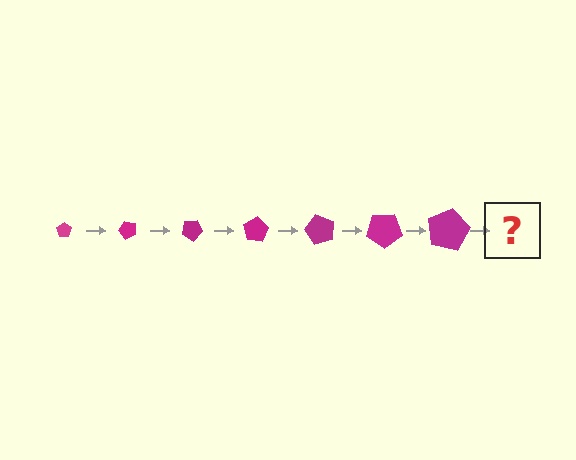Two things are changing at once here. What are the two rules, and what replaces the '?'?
The two rules are that the pentagon grows larger each step and it rotates 50 degrees each step. The '?' should be a pentagon, larger than the previous one and rotated 350 degrees from the start.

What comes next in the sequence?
The next element should be a pentagon, larger than the previous one and rotated 350 degrees from the start.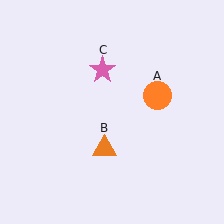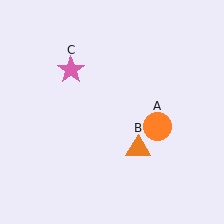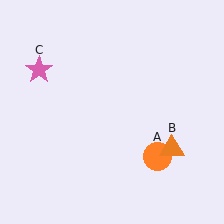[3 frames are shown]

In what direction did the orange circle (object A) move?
The orange circle (object A) moved down.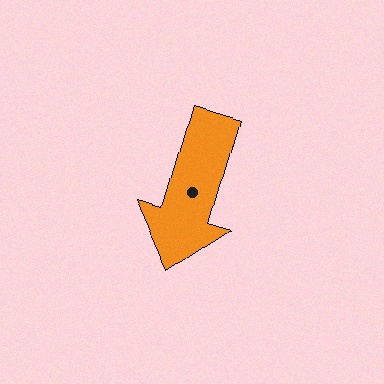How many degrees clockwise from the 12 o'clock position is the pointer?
Approximately 196 degrees.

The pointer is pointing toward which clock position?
Roughly 7 o'clock.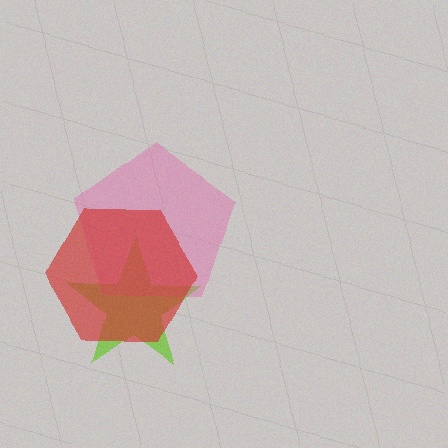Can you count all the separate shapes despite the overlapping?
Yes, there are 3 separate shapes.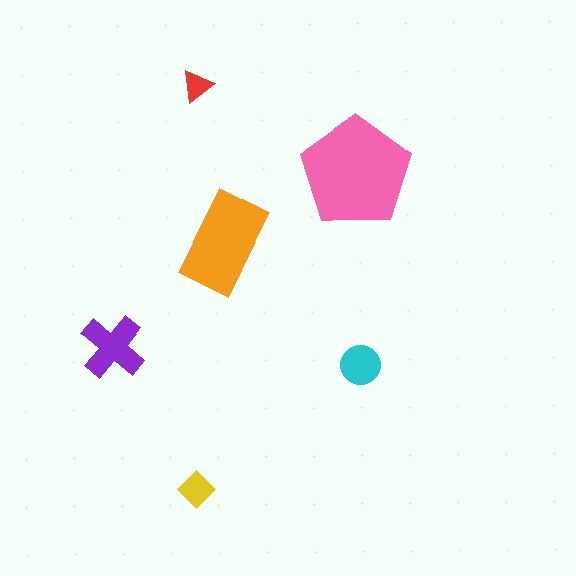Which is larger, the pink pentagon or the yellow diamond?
The pink pentagon.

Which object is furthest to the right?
The cyan circle is rightmost.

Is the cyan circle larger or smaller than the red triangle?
Larger.